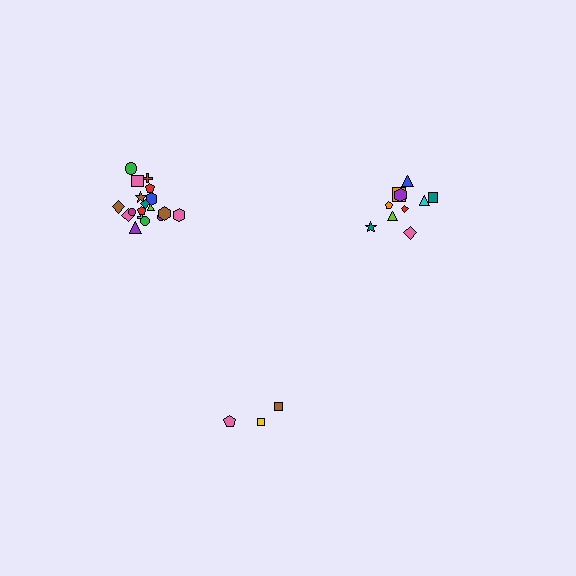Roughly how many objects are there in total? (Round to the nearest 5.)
Roughly 30 objects in total.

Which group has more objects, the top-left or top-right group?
The top-left group.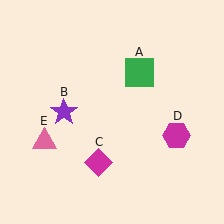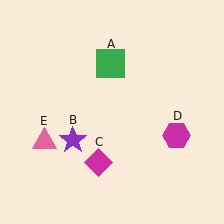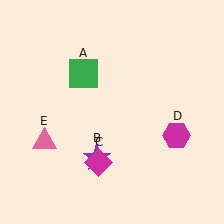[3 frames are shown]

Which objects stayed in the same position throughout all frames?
Magenta diamond (object C) and magenta hexagon (object D) and pink triangle (object E) remained stationary.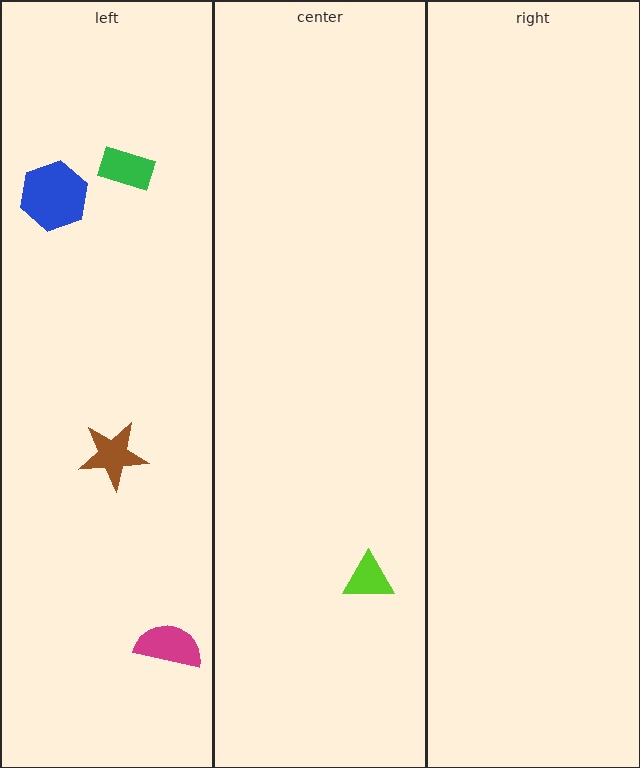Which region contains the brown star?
The left region.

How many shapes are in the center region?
1.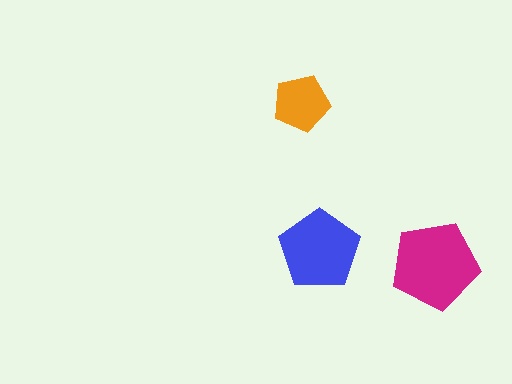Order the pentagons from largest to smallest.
the magenta one, the blue one, the orange one.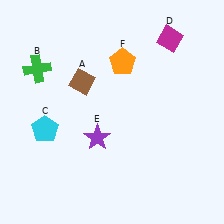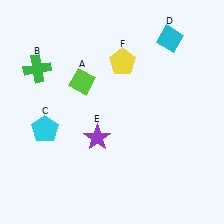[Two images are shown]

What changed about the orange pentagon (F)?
In Image 1, F is orange. In Image 2, it changed to yellow.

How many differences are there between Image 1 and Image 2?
There are 3 differences between the two images.